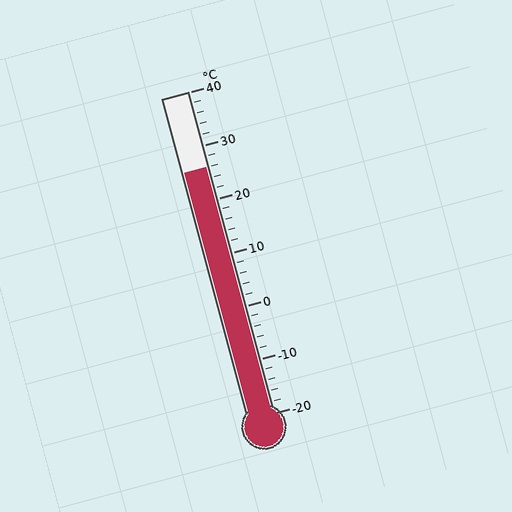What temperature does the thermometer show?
The thermometer shows approximately 26°C.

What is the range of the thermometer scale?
The thermometer scale ranges from -20°C to 40°C.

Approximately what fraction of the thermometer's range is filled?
The thermometer is filled to approximately 75% of its range.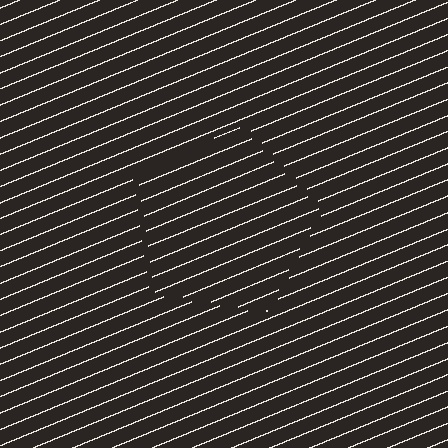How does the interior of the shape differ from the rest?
The interior of the shape contains the same grating, shifted by half a period — the contour is defined by the phase discontinuity where line-ends from the inner and outer gratings abut.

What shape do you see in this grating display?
An illusory pentagon. The interior of the shape contains the same grating, shifted by half a period — the contour is defined by the phase discontinuity where line-ends from the inner and outer gratings abut.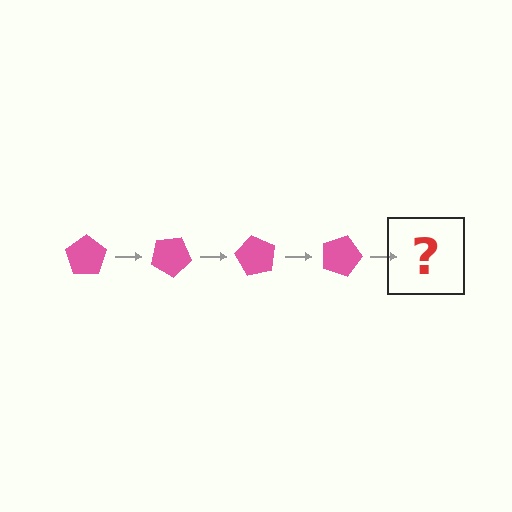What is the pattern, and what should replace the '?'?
The pattern is that the pentagon rotates 30 degrees each step. The '?' should be a pink pentagon rotated 120 degrees.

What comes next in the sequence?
The next element should be a pink pentagon rotated 120 degrees.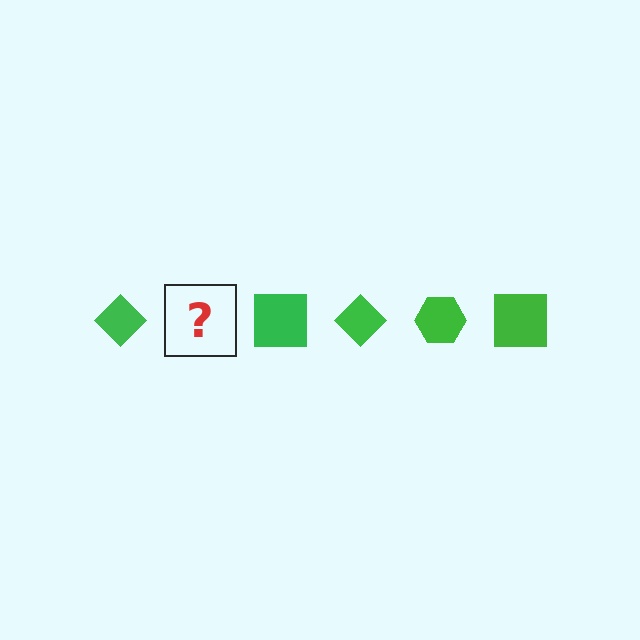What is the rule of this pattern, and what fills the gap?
The rule is that the pattern cycles through diamond, hexagon, square shapes in green. The gap should be filled with a green hexagon.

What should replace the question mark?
The question mark should be replaced with a green hexagon.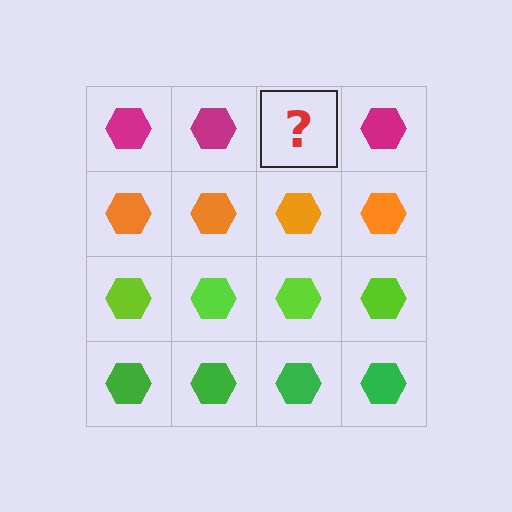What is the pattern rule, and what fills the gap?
The rule is that each row has a consistent color. The gap should be filled with a magenta hexagon.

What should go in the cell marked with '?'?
The missing cell should contain a magenta hexagon.